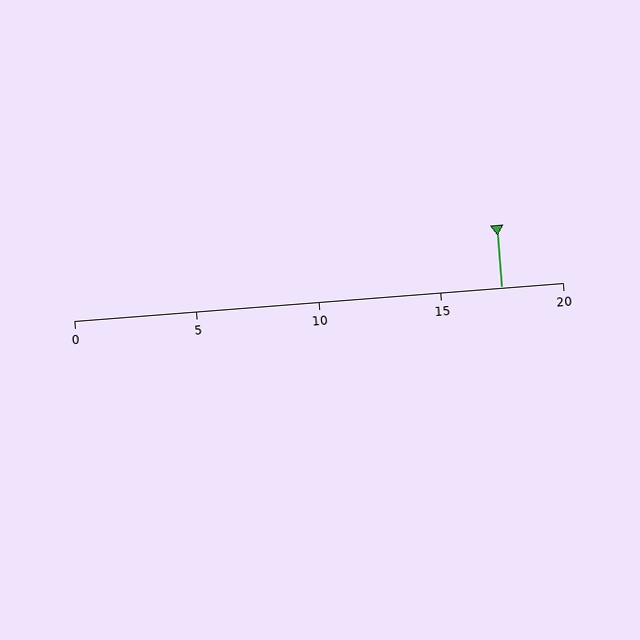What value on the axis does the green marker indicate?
The marker indicates approximately 17.5.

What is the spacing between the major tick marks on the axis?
The major ticks are spaced 5 apart.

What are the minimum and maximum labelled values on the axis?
The axis runs from 0 to 20.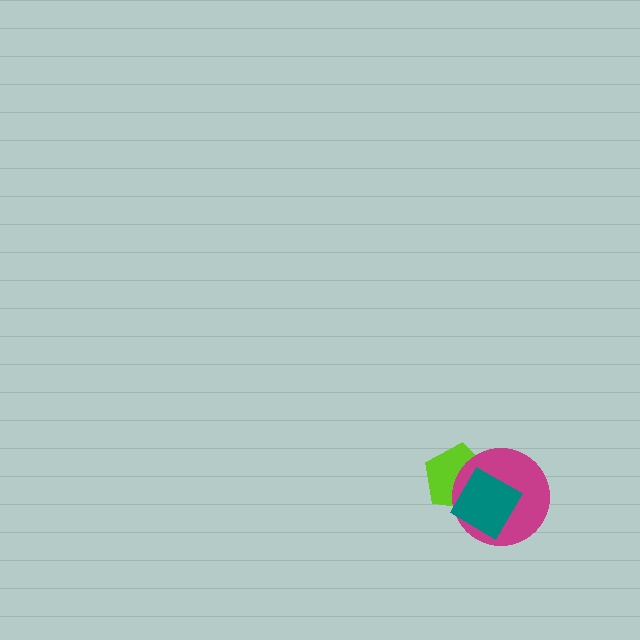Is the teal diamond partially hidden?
No, no other shape covers it.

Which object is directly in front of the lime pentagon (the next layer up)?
The magenta circle is directly in front of the lime pentagon.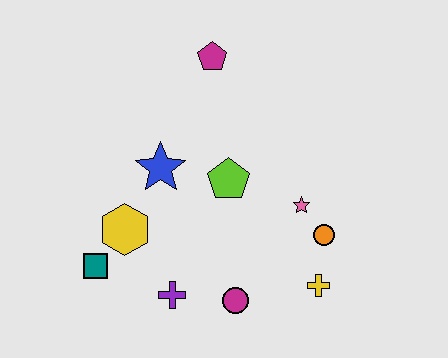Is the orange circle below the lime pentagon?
Yes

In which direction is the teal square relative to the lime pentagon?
The teal square is to the left of the lime pentagon.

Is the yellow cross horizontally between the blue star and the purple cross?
No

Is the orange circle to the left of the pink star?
No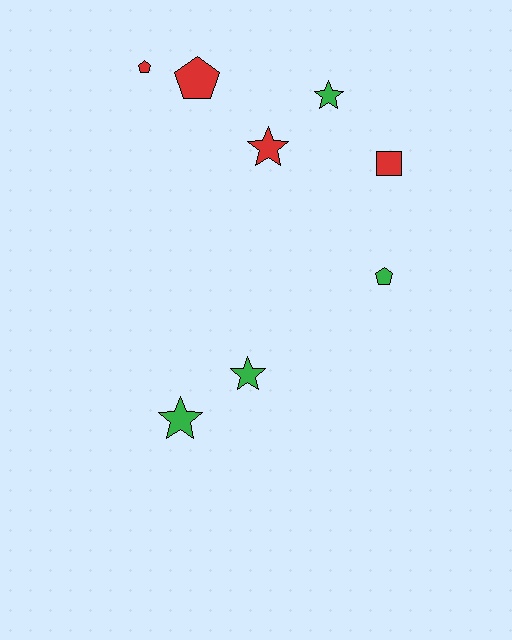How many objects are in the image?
There are 8 objects.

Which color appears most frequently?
Green, with 4 objects.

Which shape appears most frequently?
Star, with 4 objects.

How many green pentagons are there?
There is 1 green pentagon.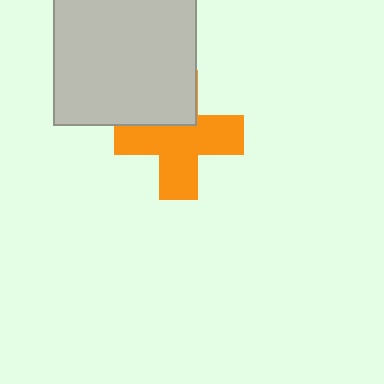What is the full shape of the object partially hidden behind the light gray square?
The partially hidden object is an orange cross.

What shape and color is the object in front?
The object in front is a light gray square.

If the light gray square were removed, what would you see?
You would see the complete orange cross.